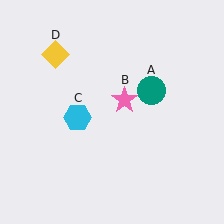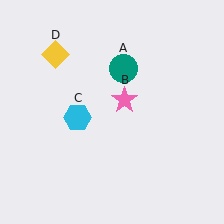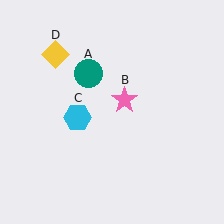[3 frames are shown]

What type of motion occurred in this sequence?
The teal circle (object A) rotated counterclockwise around the center of the scene.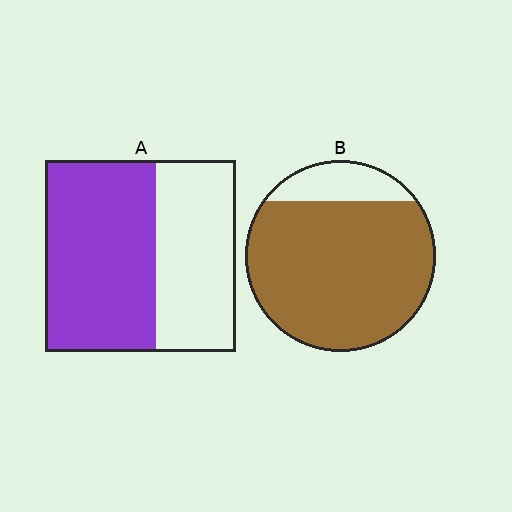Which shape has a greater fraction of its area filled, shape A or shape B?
Shape B.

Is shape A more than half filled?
Yes.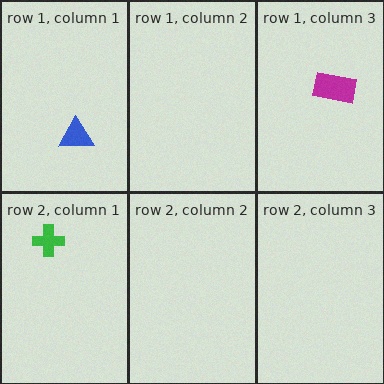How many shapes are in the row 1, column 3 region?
1.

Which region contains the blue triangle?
The row 1, column 1 region.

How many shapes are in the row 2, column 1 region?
1.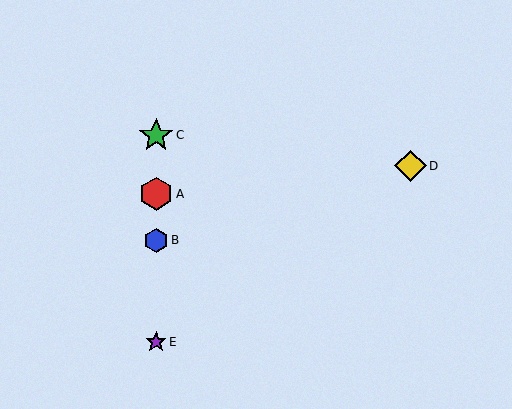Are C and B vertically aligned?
Yes, both are at x≈156.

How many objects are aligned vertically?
4 objects (A, B, C, E) are aligned vertically.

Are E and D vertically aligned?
No, E is at x≈156 and D is at x≈410.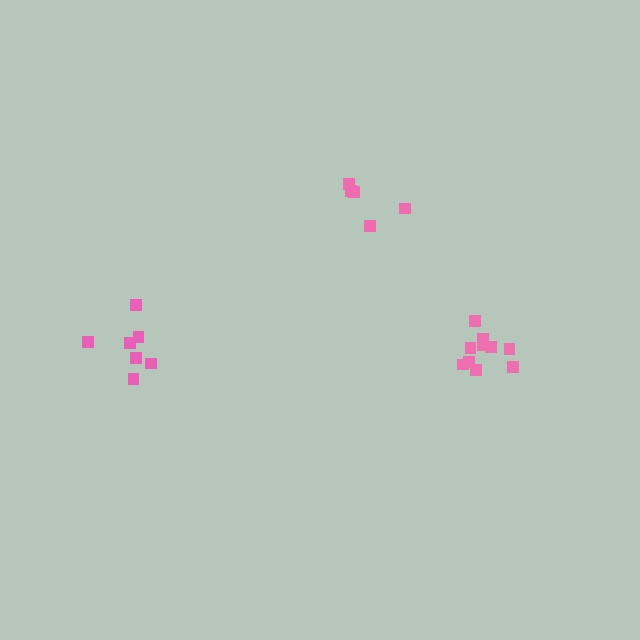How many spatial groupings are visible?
There are 3 spatial groupings.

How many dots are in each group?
Group 1: 5 dots, Group 2: 10 dots, Group 3: 7 dots (22 total).